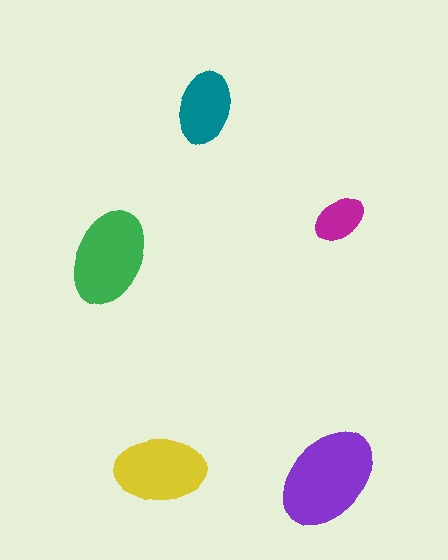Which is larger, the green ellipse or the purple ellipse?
The purple one.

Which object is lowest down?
The purple ellipse is bottommost.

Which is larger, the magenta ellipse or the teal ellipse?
The teal one.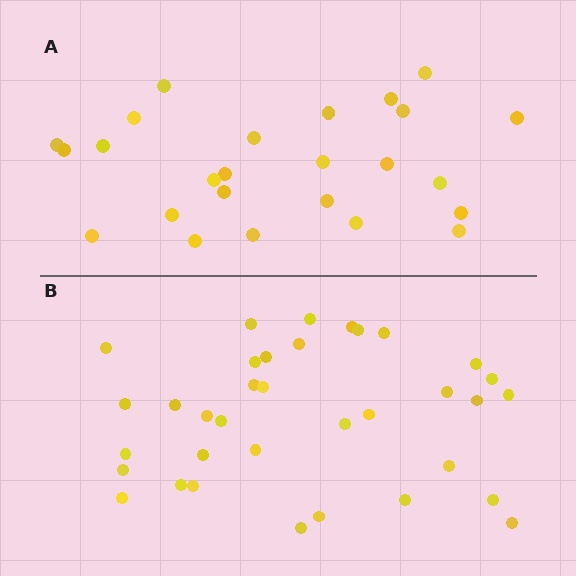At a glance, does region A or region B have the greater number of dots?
Region B (the bottom region) has more dots.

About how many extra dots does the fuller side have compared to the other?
Region B has roughly 10 or so more dots than region A.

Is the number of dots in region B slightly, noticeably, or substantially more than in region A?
Region B has noticeably more, but not dramatically so. The ratio is roughly 1.4 to 1.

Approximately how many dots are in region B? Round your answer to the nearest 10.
About 40 dots. (The exact count is 35, which rounds to 40.)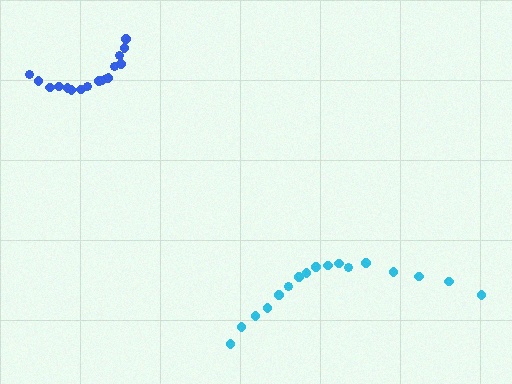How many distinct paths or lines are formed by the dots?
There are 2 distinct paths.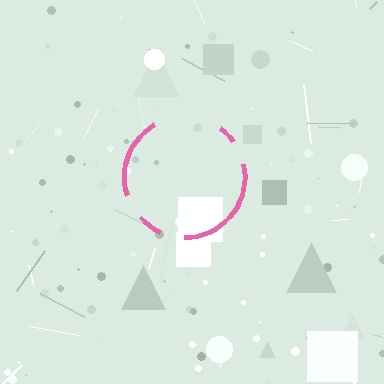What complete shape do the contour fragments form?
The contour fragments form a circle.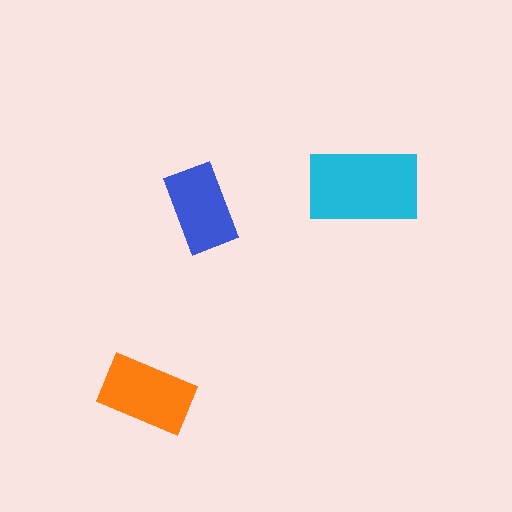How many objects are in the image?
There are 3 objects in the image.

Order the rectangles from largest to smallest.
the cyan one, the orange one, the blue one.